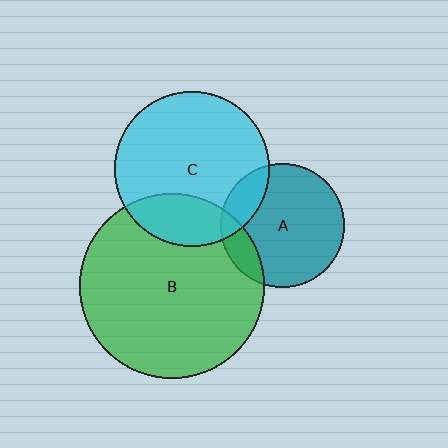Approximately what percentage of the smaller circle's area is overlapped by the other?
Approximately 25%.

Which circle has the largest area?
Circle B (green).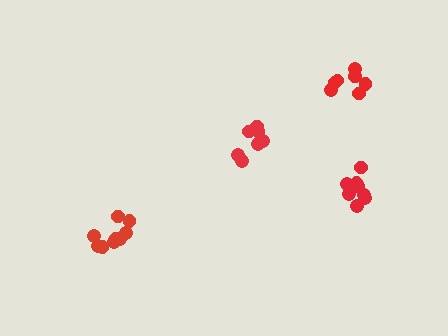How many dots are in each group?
Group 1: 7 dots, Group 2: 7 dots, Group 3: 8 dots, Group 4: 9 dots (31 total).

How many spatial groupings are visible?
There are 4 spatial groupings.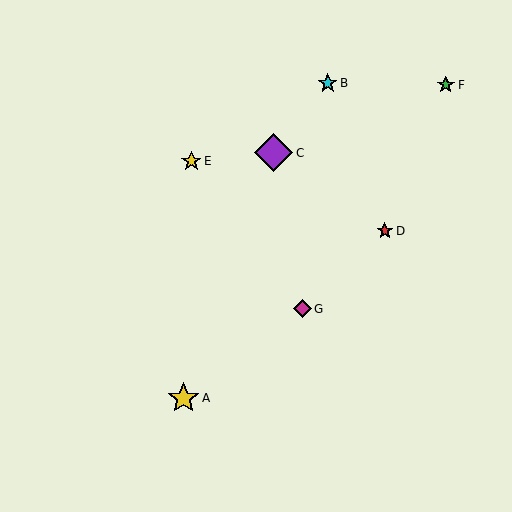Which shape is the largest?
The purple diamond (labeled C) is the largest.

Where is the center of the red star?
The center of the red star is at (385, 231).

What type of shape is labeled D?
Shape D is a red star.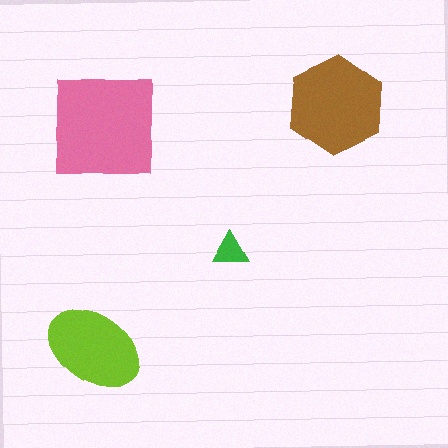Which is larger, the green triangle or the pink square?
The pink square.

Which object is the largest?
The pink square.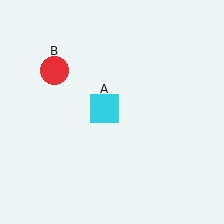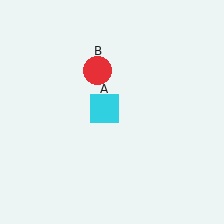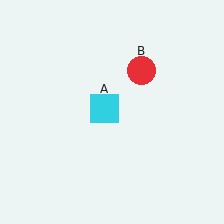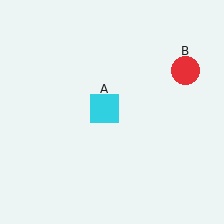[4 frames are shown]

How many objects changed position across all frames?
1 object changed position: red circle (object B).